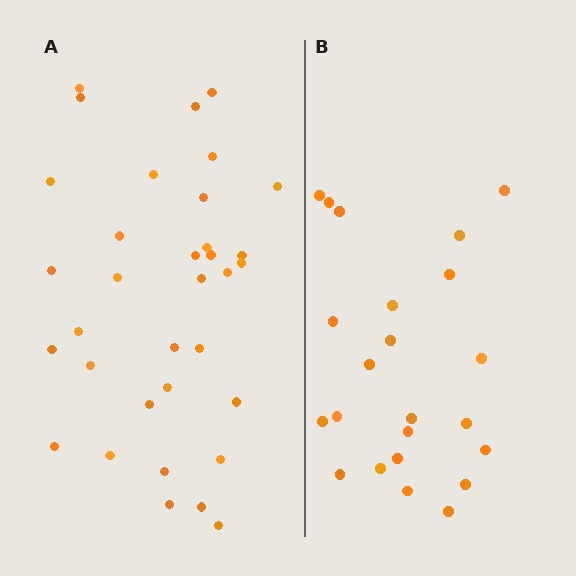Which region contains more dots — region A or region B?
Region A (the left region) has more dots.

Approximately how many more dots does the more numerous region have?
Region A has roughly 12 or so more dots than region B.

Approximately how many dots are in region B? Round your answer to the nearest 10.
About 20 dots. (The exact count is 23, which rounds to 20.)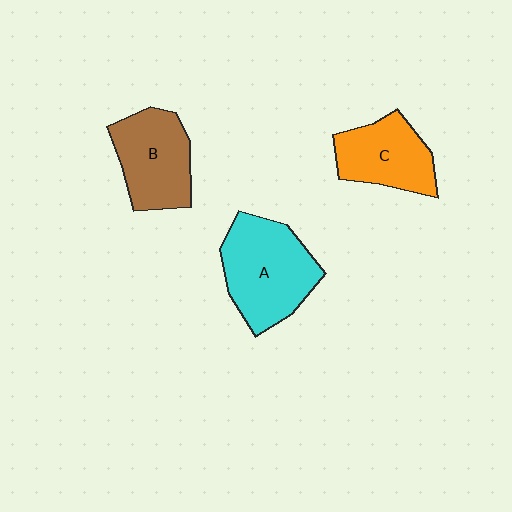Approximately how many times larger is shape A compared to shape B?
Approximately 1.2 times.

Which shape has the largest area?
Shape A (cyan).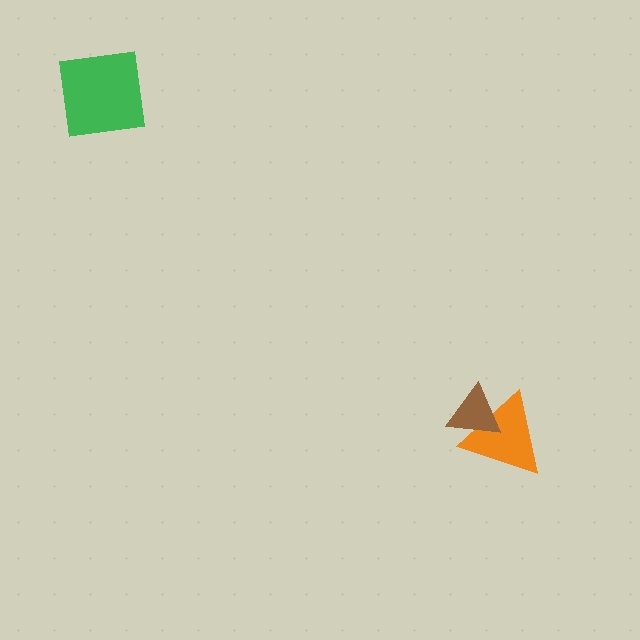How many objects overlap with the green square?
0 objects overlap with the green square.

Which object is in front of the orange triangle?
The brown triangle is in front of the orange triangle.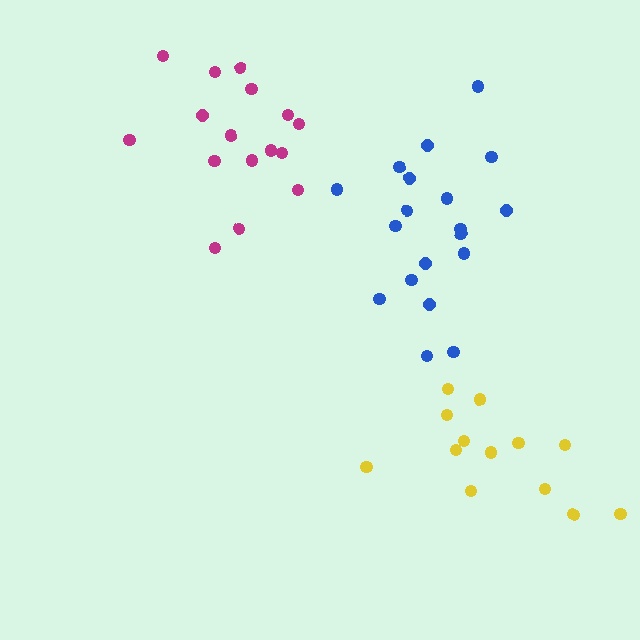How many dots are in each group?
Group 1: 13 dots, Group 2: 19 dots, Group 3: 16 dots (48 total).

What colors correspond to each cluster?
The clusters are colored: yellow, blue, magenta.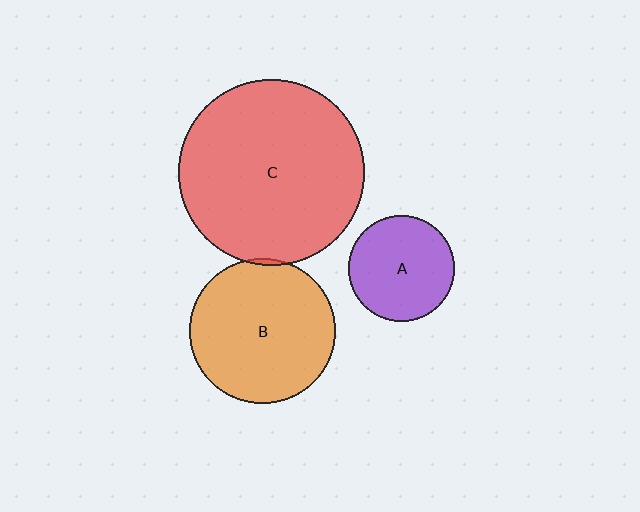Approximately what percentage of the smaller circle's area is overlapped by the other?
Approximately 5%.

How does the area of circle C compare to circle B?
Approximately 1.6 times.